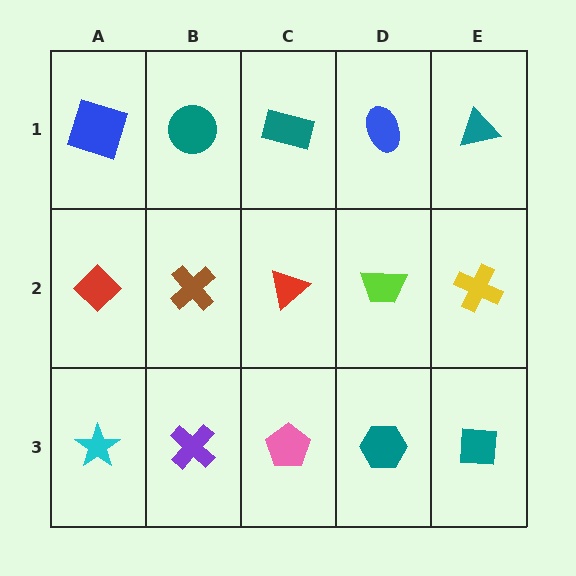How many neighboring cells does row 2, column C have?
4.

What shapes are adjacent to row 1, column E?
A yellow cross (row 2, column E), a blue ellipse (row 1, column D).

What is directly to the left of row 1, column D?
A teal rectangle.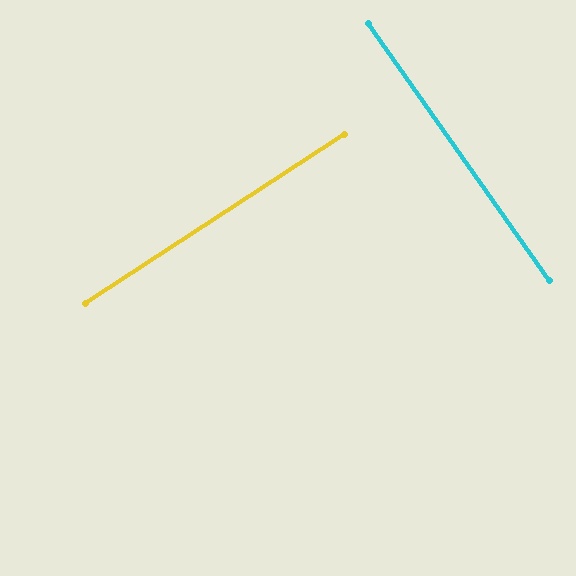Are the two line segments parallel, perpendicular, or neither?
Perpendicular — they meet at approximately 88°.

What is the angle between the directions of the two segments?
Approximately 88 degrees.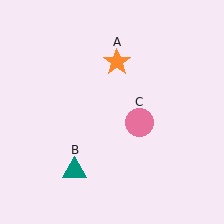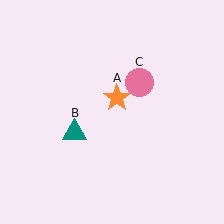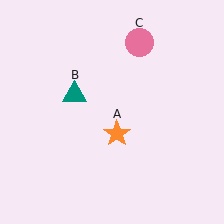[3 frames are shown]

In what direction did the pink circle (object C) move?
The pink circle (object C) moved up.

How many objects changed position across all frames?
3 objects changed position: orange star (object A), teal triangle (object B), pink circle (object C).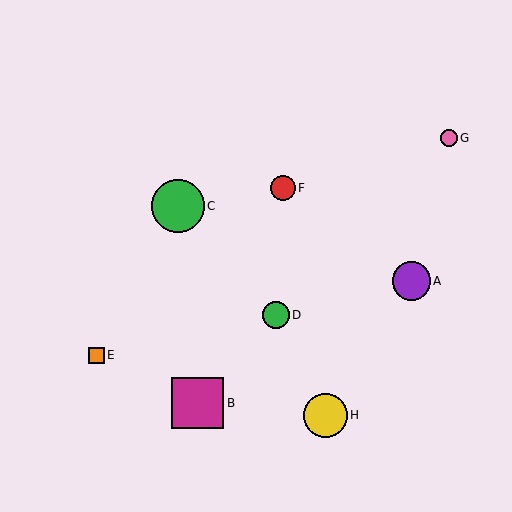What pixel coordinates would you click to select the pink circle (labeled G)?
Click at (449, 138) to select the pink circle G.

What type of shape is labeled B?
Shape B is a magenta square.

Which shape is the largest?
The green circle (labeled C) is the largest.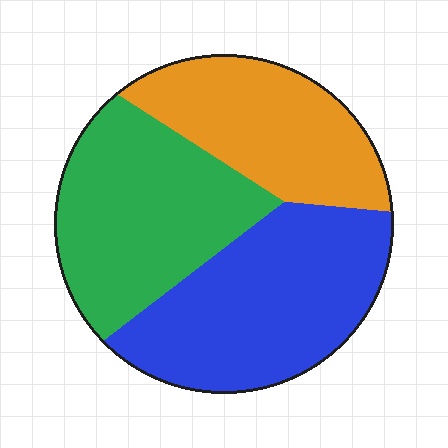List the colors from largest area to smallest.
From largest to smallest: blue, green, orange.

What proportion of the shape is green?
Green covers around 35% of the shape.